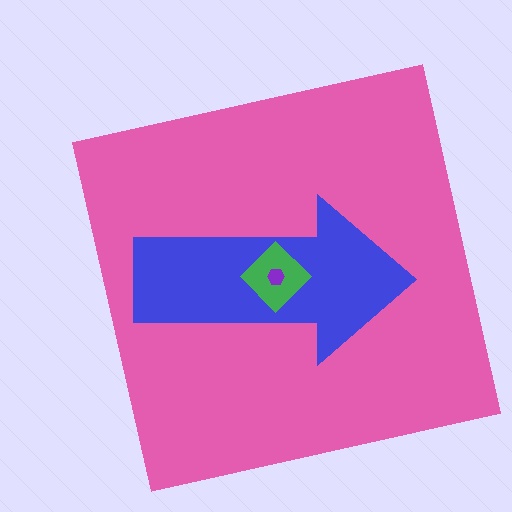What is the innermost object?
The purple hexagon.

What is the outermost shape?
The pink square.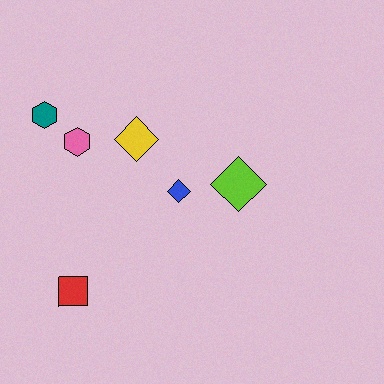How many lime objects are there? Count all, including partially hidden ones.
There is 1 lime object.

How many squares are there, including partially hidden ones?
There is 1 square.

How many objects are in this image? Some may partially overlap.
There are 6 objects.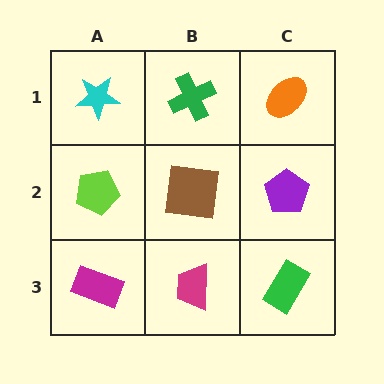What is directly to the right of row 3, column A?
A magenta trapezoid.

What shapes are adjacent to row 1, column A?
A lime pentagon (row 2, column A), a green cross (row 1, column B).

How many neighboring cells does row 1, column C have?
2.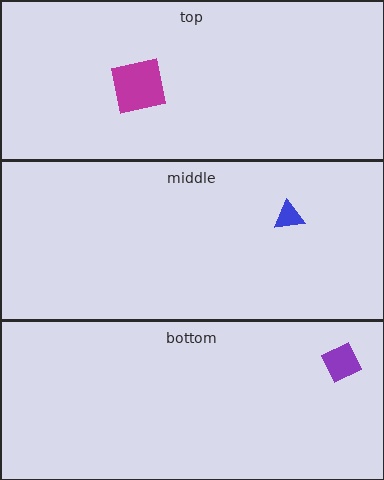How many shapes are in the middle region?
1.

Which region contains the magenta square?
The top region.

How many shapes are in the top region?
1.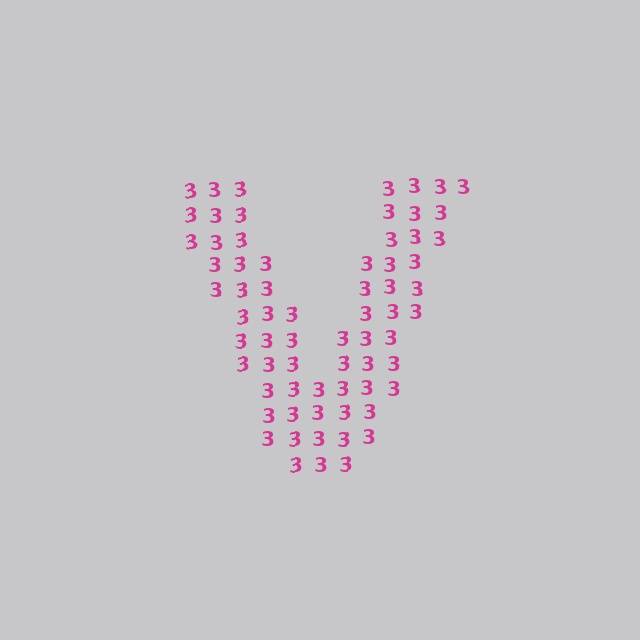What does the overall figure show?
The overall figure shows the letter V.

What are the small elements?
The small elements are digit 3's.